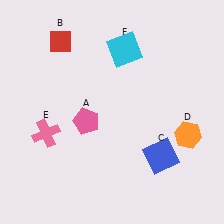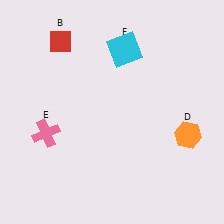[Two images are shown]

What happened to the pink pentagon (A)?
The pink pentagon (A) was removed in Image 2. It was in the bottom-left area of Image 1.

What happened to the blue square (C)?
The blue square (C) was removed in Image 2. It was in the bottom-right area of Image 1.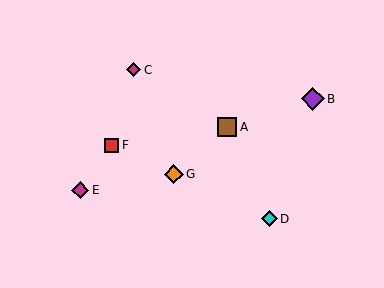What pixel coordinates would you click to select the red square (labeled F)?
Click at (112, 145) to select the red square F.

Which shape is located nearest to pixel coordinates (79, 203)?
The magenta diamond (labeled E) at (80, 190) is nearest to that location.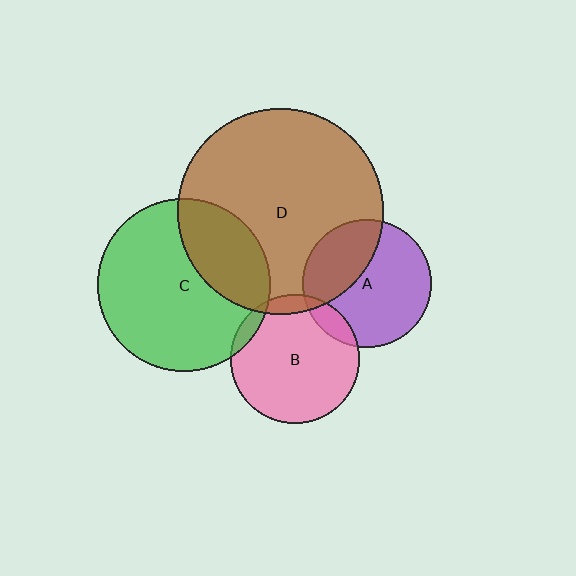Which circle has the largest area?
Circle D (brown).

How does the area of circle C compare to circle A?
Approximately 1.8 times.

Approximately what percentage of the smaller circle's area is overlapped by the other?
Approximately 10%.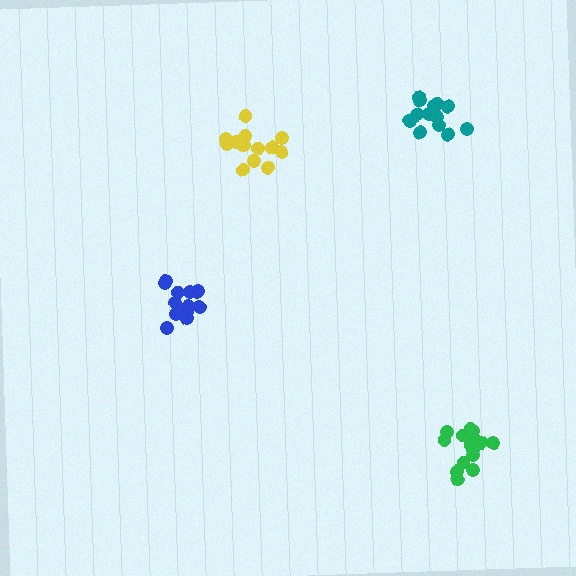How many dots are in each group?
Group 1: 15 dots, Group 2: 14 dots, Group 3: 13 dots, Group 4: 14 dots (56 total).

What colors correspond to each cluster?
The clusters are colored: green, blue, yellow, teal.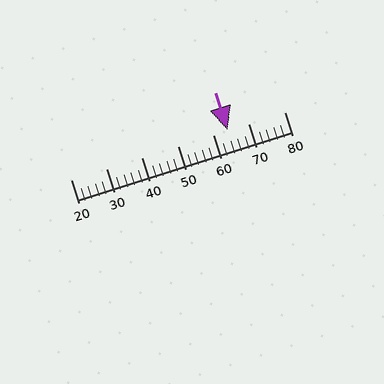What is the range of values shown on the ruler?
The ruler shows values from 20 to 80.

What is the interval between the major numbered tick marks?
The major tick marks are spaced 10 units apart.